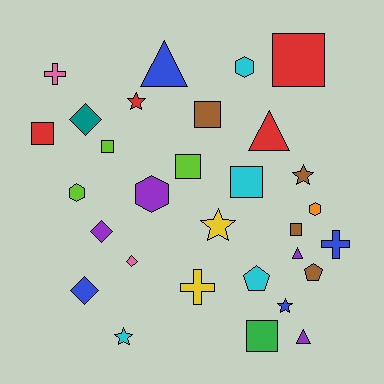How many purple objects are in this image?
There are 4 purple objects.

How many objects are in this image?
There are 30 objects.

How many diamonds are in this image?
There are 4 diamonds.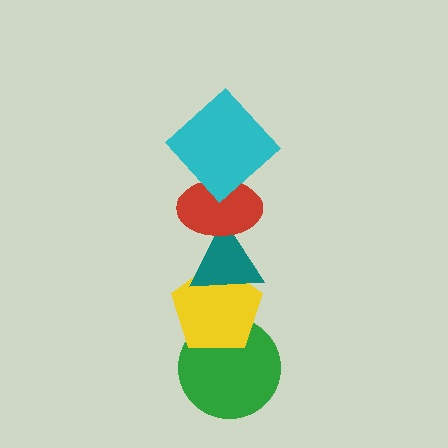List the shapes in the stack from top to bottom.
From top to bottom: the cyan diamond, the red ellipse, the teal triangle, the yellow pentagon, the green circle.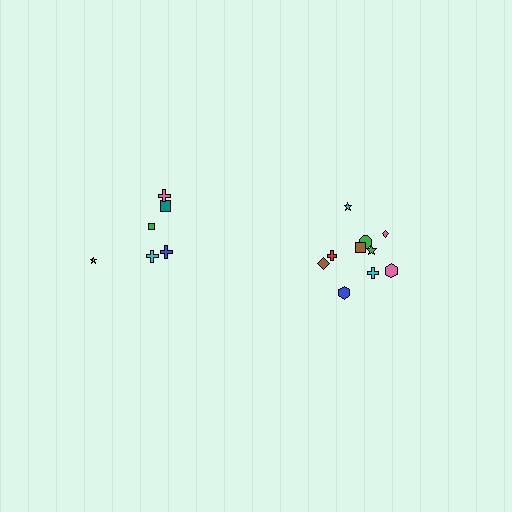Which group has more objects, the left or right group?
The right group.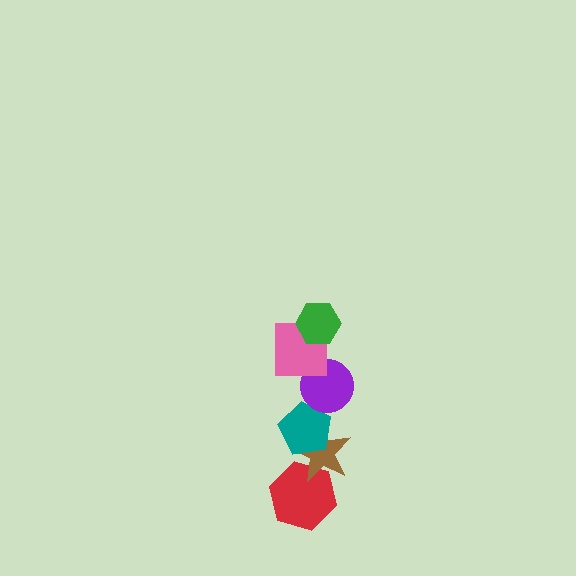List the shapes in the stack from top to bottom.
From top to bottom: the green hexagon, the pink square, the purple circle, the teal pentagon, the brown star, the red hexagon.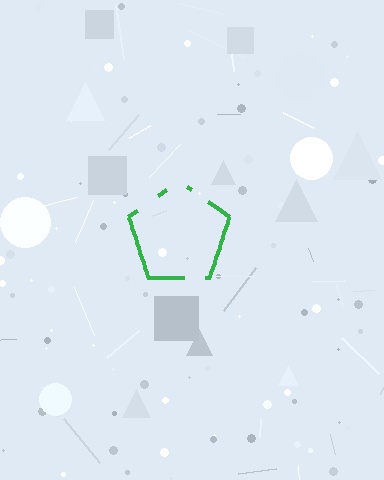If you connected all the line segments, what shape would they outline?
They would outline a pentagon.